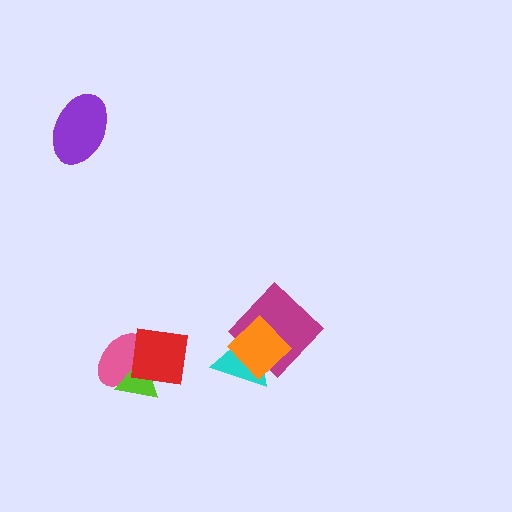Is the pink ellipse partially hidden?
Yes, it is partially covered by another shape.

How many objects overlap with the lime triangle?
2 objects overlap with the lime triangle.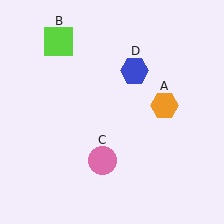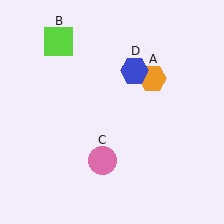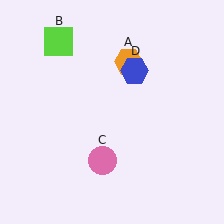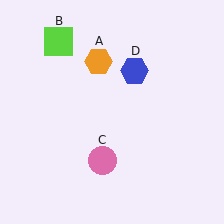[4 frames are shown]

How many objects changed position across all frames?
1 object changed position: orange hexagon (object A).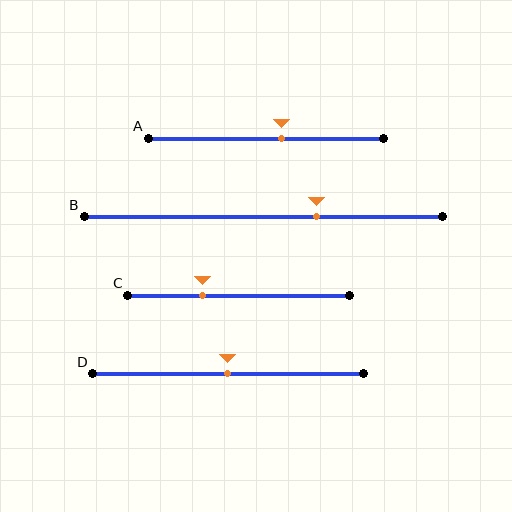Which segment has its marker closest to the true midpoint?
Segment D has its marker closest to the true midpoint.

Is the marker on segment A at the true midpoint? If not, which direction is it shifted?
No, the marker on segment A is shifted to the right by about 7% of the segment length.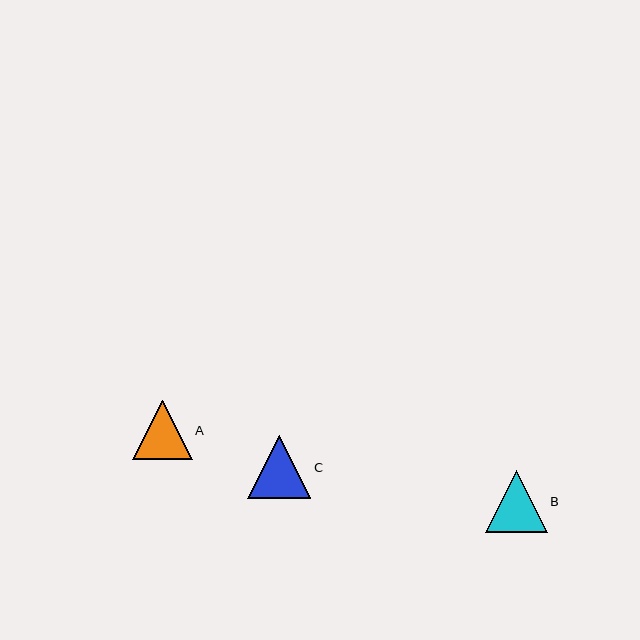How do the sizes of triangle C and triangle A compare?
Triangle C and triangle A are approximately the same size.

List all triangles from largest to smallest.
From largest to smallest: C, B, A.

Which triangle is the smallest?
Triangle A is the smallest with a size of approximately 59 pixels.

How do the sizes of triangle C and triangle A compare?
Triangle C and triangle A are approximately the same size.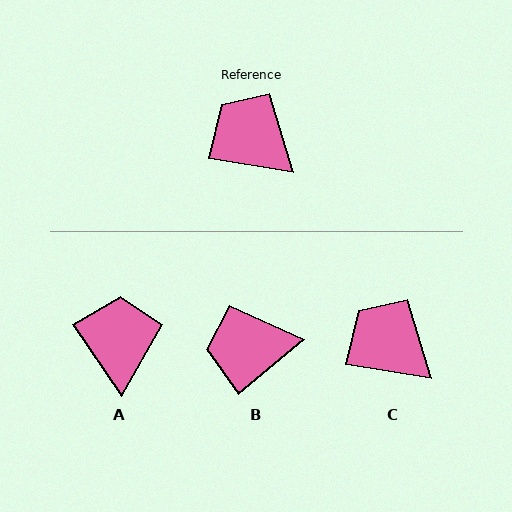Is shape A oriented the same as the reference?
No, it is off by about 46 degrees.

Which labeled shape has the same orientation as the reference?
C.